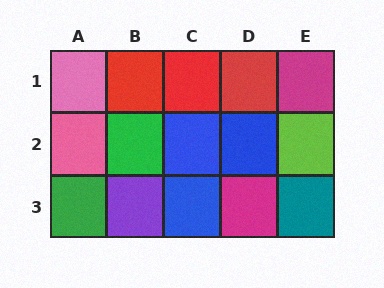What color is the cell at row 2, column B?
Green.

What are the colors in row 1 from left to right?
Pink, red, red, red, magenta.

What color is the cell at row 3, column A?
Green.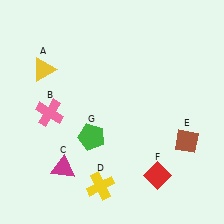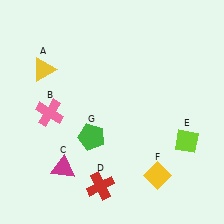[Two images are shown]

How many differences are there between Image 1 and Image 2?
There are 3 differences between the two images.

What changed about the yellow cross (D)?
In Image 1, D is yellow. In Image 2, it changed to red.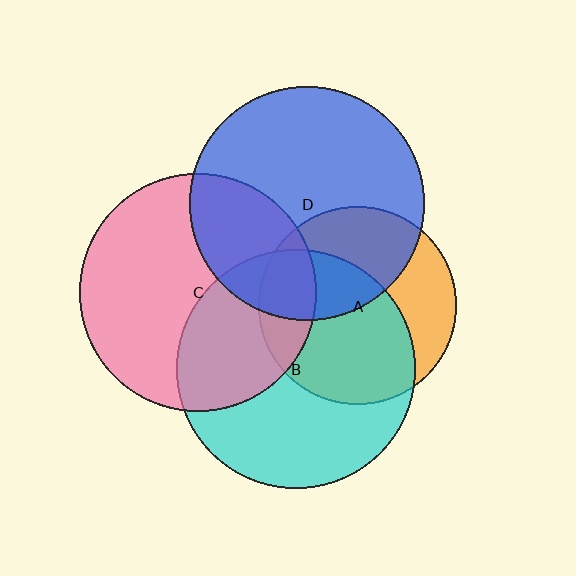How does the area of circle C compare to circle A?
Approximately 1.4 times.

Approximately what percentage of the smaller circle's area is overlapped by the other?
Approximately 30%.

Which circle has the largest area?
Circle B (cyan).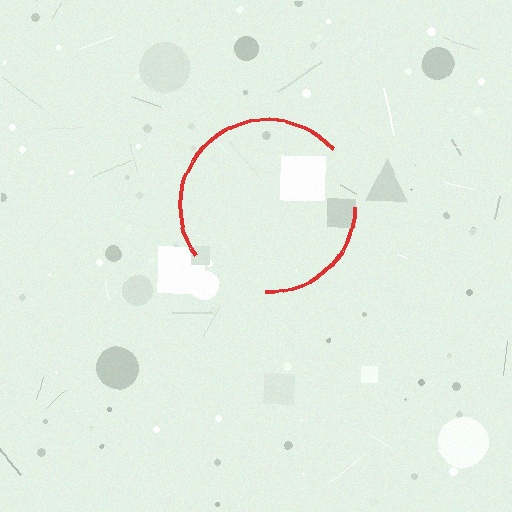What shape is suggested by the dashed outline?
The dashed outline suggests a circle.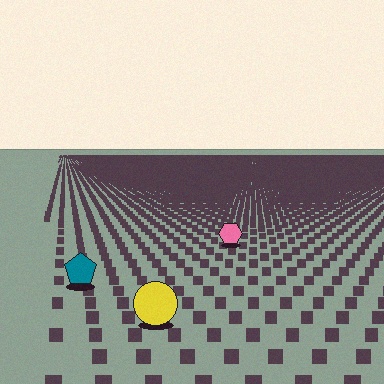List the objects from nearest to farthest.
From nearest to farthest: the yellow circle, the teal pentagon, the pink hexagon.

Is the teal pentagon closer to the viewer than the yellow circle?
No. The yellow circle is closer — you can tell from the texture gradient: the ground texture is coarser near it.